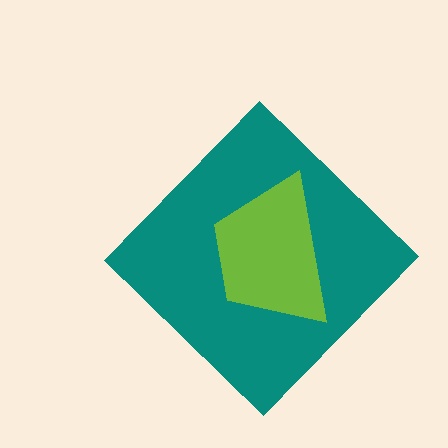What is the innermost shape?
The lime trapezoid.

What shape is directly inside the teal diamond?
The lime trapezoid.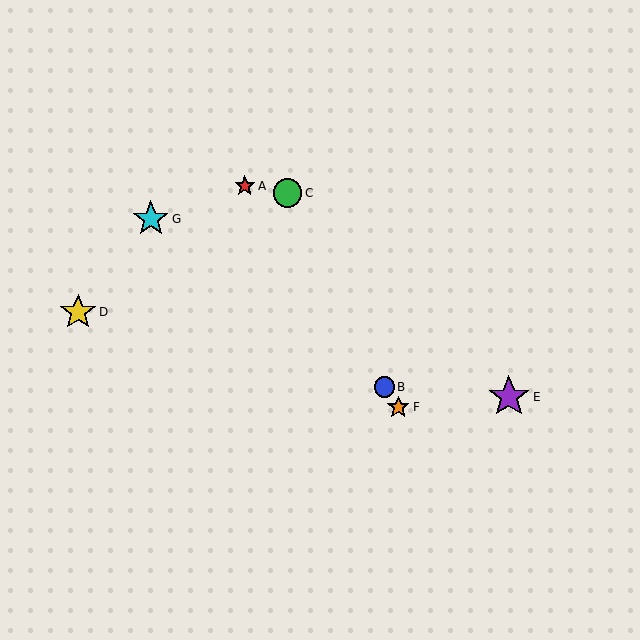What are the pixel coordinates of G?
Object G is at (151, 219).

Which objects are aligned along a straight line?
Objects A, B, F are aligned along a straight line.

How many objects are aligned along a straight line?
3 objects (A, B, F) are aligned along a straight line.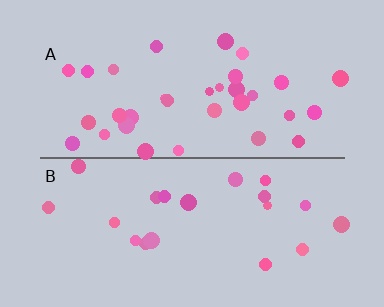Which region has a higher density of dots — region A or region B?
A (the top).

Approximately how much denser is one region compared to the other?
Approximately 1.6× — region A over region B.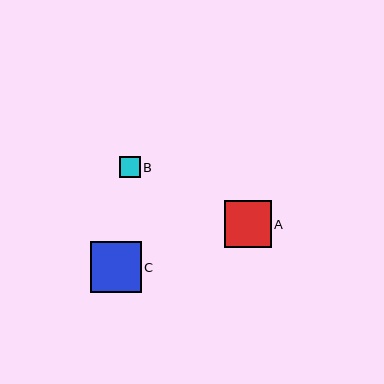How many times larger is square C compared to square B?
Square C is approximately 2.4 times the size of square B.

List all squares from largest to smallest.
From largest to smallest: C, A, B.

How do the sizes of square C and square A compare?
Square C and square A are approximately the same size.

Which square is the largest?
Square C is the largest with a size of approximately 51 pixels.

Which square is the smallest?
Square B is the smallest with a size of approximately 21 pixels.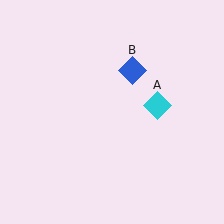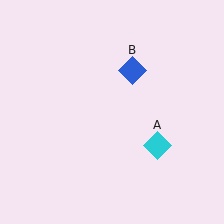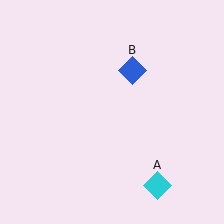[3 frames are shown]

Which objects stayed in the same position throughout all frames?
Blue diamond (object B) remained stationary.